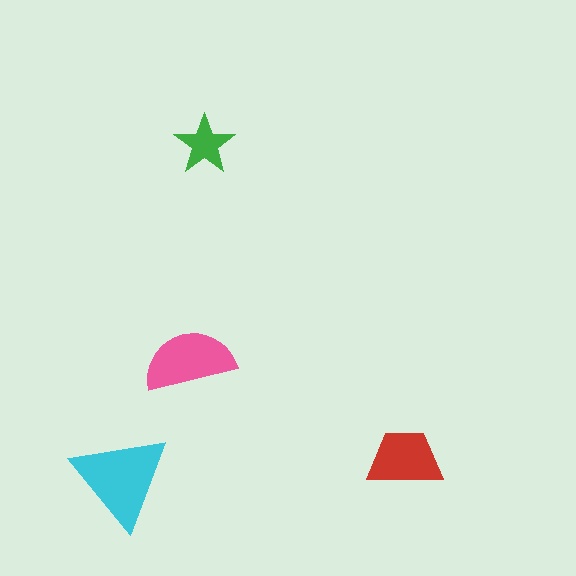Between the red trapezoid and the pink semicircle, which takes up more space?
The pink semicircle.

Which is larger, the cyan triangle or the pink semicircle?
The cyan triangle.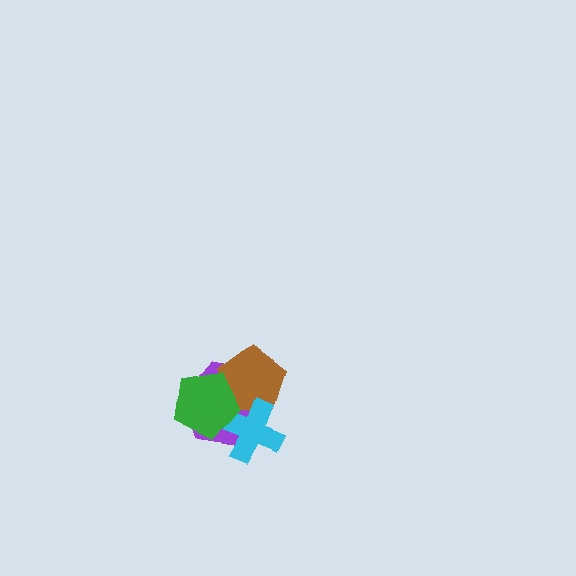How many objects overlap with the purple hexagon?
3 objects overlap with the purple hexagon.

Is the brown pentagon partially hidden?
Yes, it is partially covered by another shape.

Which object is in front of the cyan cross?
The green pentagon is in front of the cyan cross.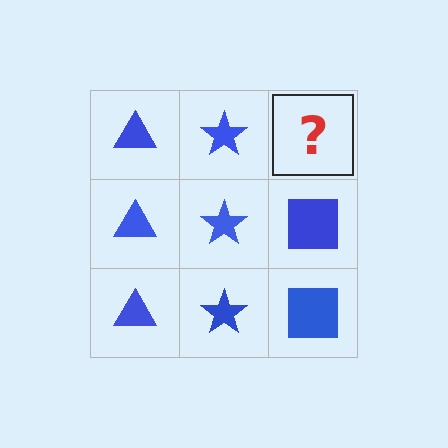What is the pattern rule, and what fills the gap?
The rule is that each column has a consistent shape. The gap should be filled with a blue square.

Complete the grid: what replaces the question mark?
The question mark should be replaced with a blue square.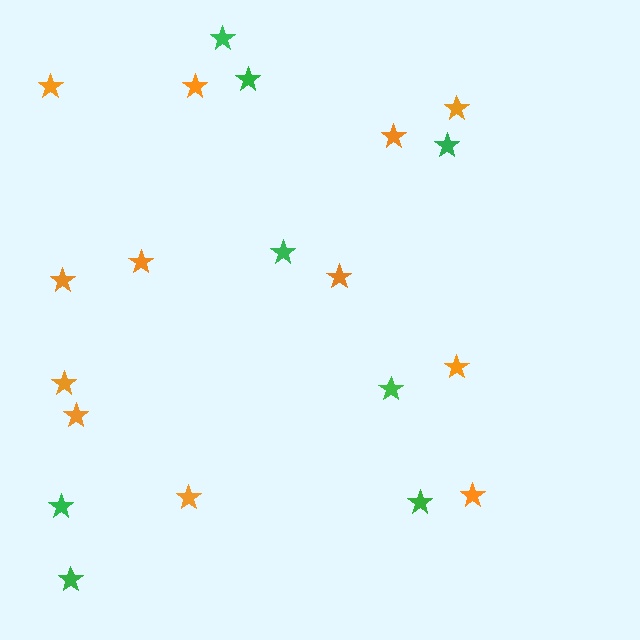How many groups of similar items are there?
There are 2 groups: one group of orange stars (12) and one group of green stars (8).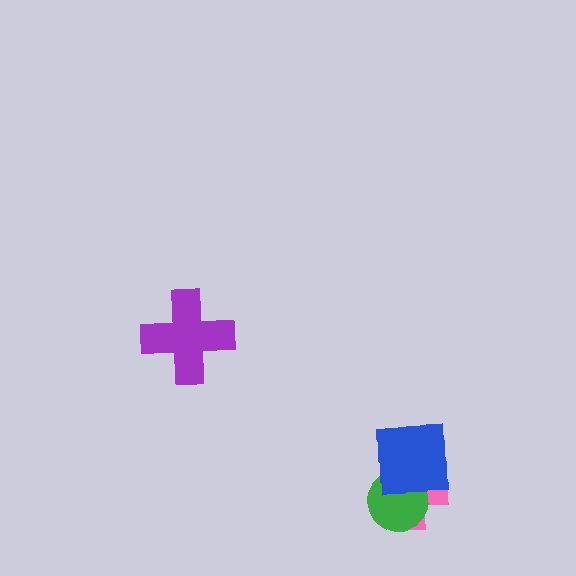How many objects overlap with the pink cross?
2 objects overlap with the pink cross.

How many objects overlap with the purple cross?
0 objects overlap with the purple cross.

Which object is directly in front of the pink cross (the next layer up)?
The green circle is directly in front of the pink cross.